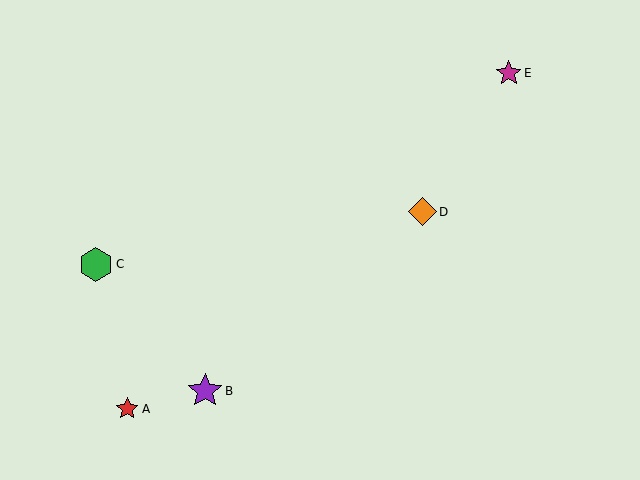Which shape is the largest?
The purple star (labeled B) is the largest.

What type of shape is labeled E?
Shape E is a magenta star.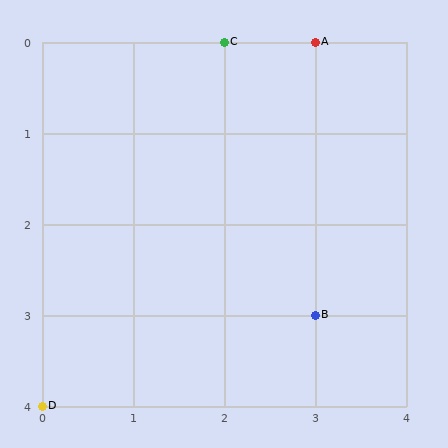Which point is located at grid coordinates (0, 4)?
Point D is at (0, 4).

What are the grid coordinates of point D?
Point D is at grid coordinates (0, 4).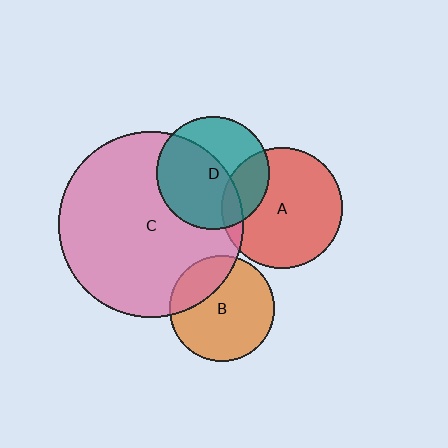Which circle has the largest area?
Circle C (pink).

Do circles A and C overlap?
Yes.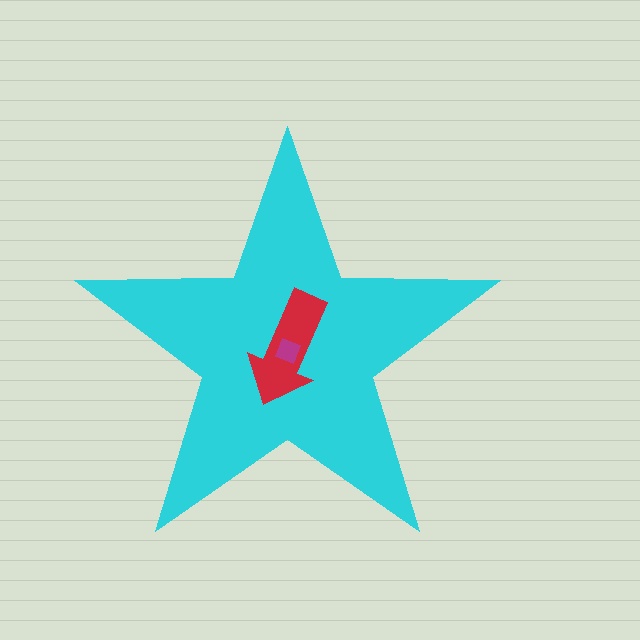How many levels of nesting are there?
3.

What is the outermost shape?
The cyan star.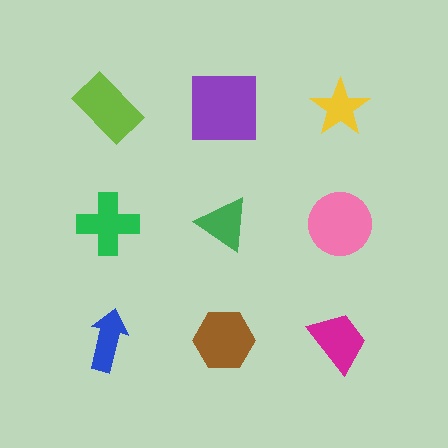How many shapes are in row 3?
3 shapes.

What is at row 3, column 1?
A blue arrow.